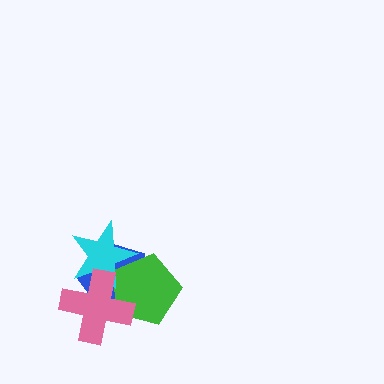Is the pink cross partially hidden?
No, no other shape covers it.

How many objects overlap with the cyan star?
3 objects overlap with the cyan star.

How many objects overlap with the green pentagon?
3 objects overlap with the green pentagon.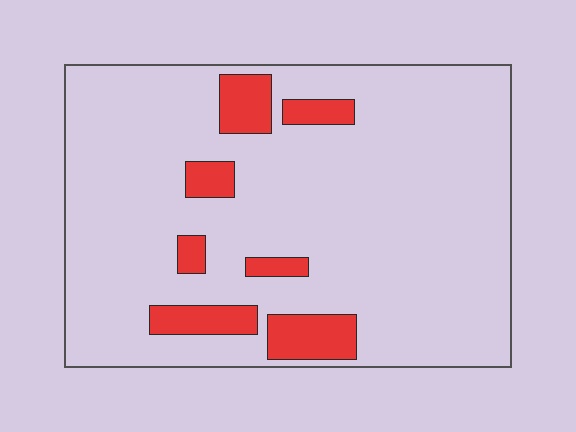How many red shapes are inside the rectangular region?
7.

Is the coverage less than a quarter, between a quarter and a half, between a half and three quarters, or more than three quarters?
Less than a quarter.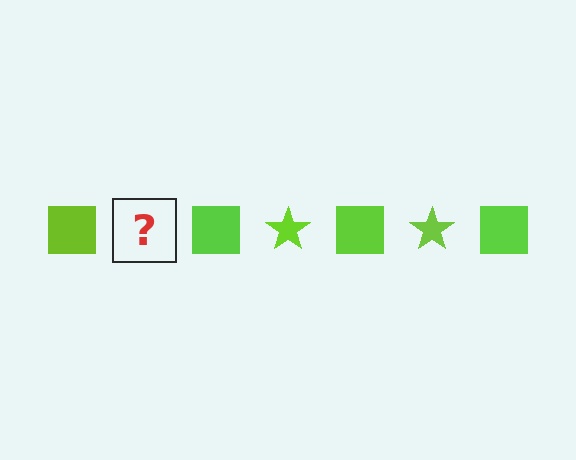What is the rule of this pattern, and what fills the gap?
The rule is that the pattern cycles through square, star shapes in lime. The gap should be filled with a lime star.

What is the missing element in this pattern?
The missing element is a lime star.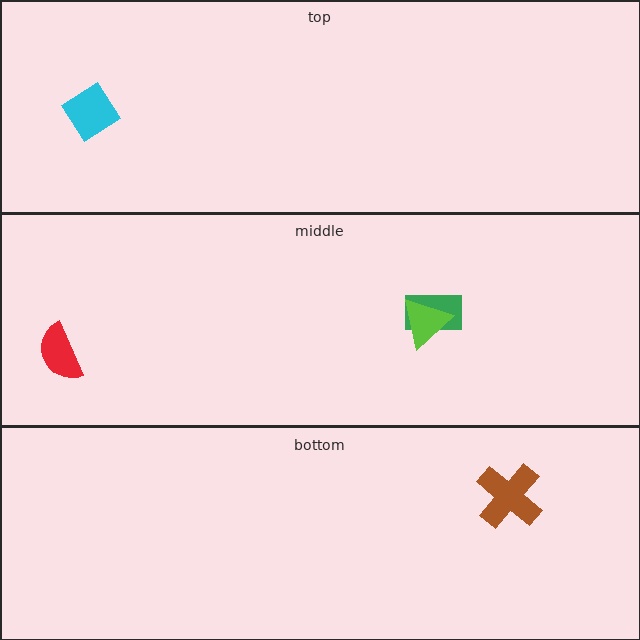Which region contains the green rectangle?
The middle region.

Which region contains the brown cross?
The bottom region.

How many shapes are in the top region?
1.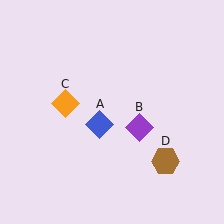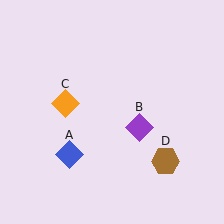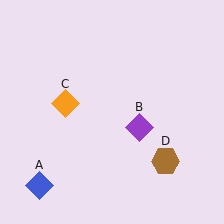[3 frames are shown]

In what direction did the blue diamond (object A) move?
The blue diamond (object A) moved down and to the left.